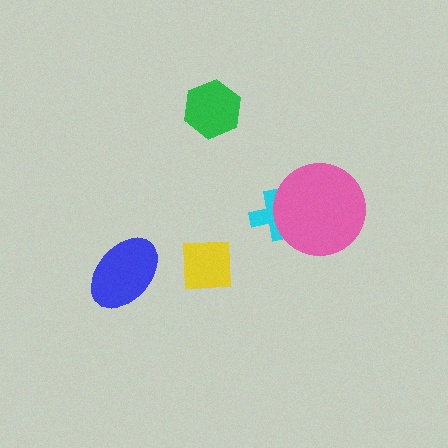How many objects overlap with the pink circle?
1 object overlaps with the pink circle.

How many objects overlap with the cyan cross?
1 object overlaps with the cyan cross.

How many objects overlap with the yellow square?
0 objects overlap with the yellow square.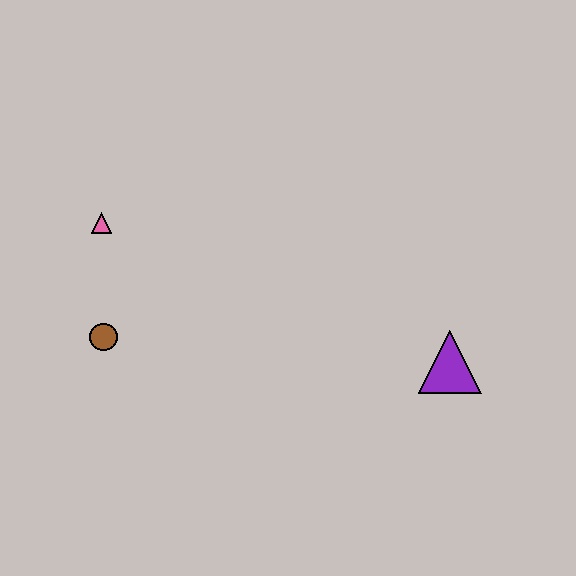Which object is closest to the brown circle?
The pink triangle is closest to the brown circle.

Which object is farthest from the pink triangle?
The purple triangle is farthest from the pink triangle.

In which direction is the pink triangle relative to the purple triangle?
The pink triangle is to the left of the purple triangle.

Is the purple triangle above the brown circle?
No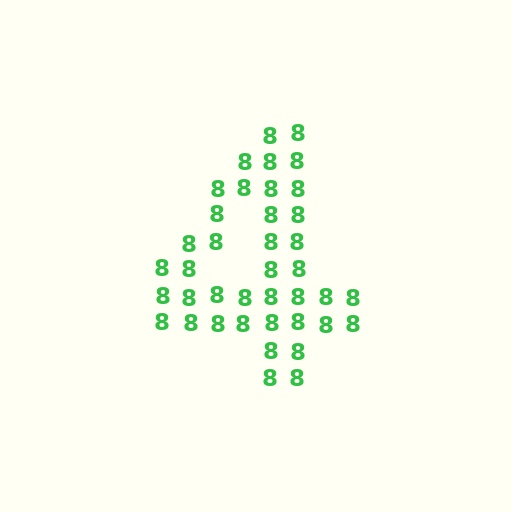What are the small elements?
The small elements are digit 8's.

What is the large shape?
The large shape is the digit 4.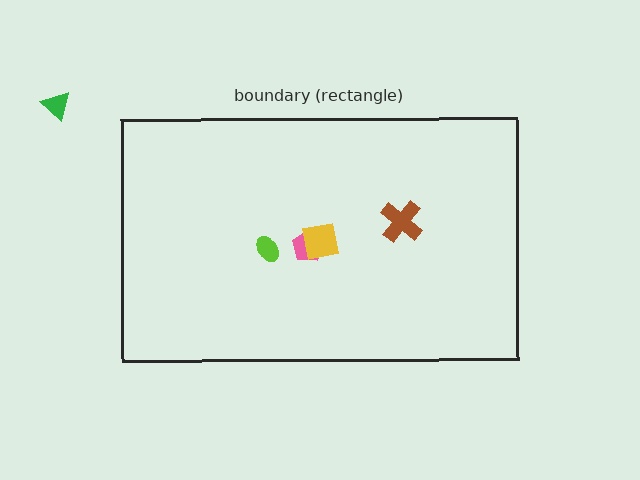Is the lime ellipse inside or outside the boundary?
Inside.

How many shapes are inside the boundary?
4 inside, 1 outside.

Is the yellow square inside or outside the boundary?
Inside.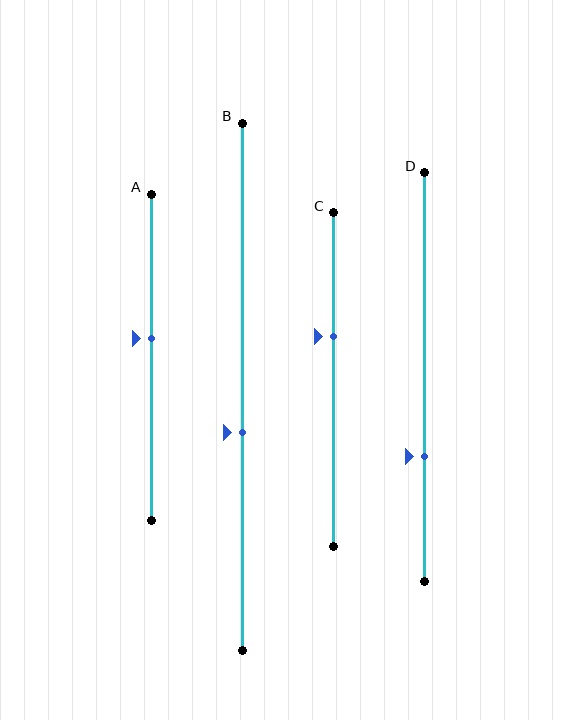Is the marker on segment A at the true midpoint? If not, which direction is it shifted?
No, the marker on segment A is shifted upward by about 6% of the segment length.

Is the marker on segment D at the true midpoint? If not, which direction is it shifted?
No, the marker on segment D is shifted downward by about 19% of the segment length.